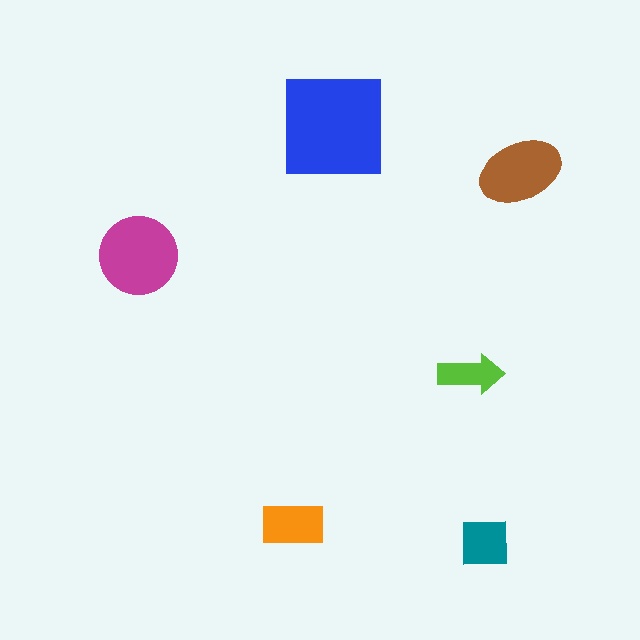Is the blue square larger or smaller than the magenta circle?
Larger.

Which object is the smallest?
The lime arrow.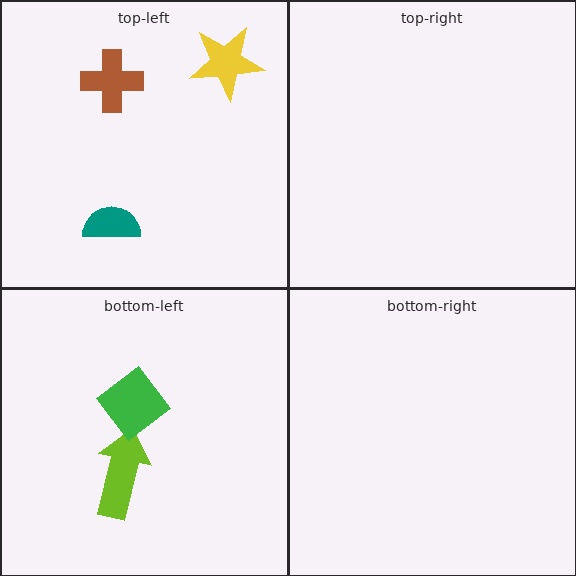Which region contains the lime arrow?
The bottom-left region.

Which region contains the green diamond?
The bottom-left region.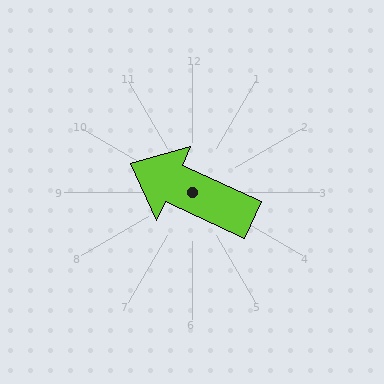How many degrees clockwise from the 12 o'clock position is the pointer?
Approximately 295 degrees.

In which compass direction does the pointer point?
Northwest.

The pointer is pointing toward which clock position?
Roughly 10 o'clock.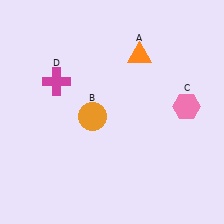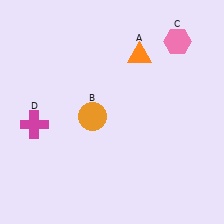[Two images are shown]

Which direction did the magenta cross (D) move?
The magenta cross (D) moved down.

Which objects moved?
The objects that moved are: the pink hexagon (C), the magenta cross (D).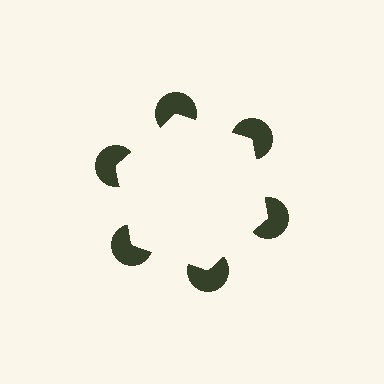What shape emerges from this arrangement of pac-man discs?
An illusory hexagon — its edges are inferred from the aligned wedge cuts in the pac-man discs, not physically drawn.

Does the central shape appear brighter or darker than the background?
It typically appears slightly brighter than the background, even though no actual brightness change is drawn.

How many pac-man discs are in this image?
There are 6 — one at each vertex of the illusory hexagon.